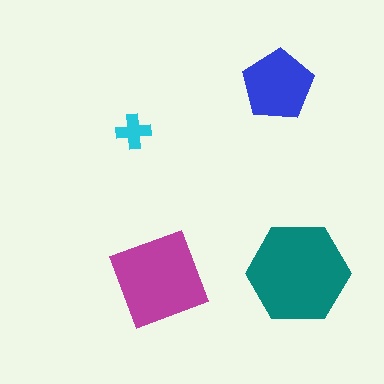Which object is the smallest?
The cyan cross.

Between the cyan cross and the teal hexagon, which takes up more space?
The teal hexagon.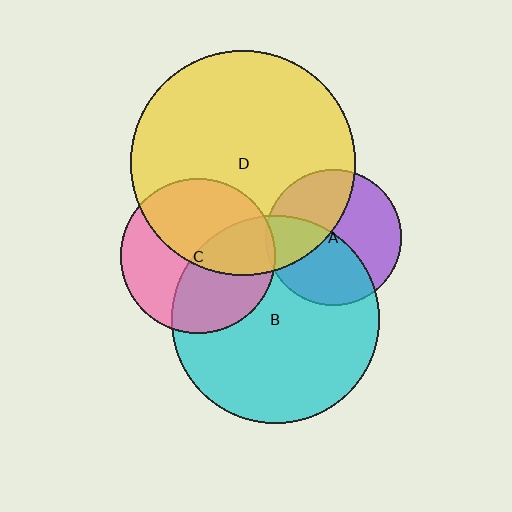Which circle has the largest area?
Circle D (yellow).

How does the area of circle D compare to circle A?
Approximately 2.7 times.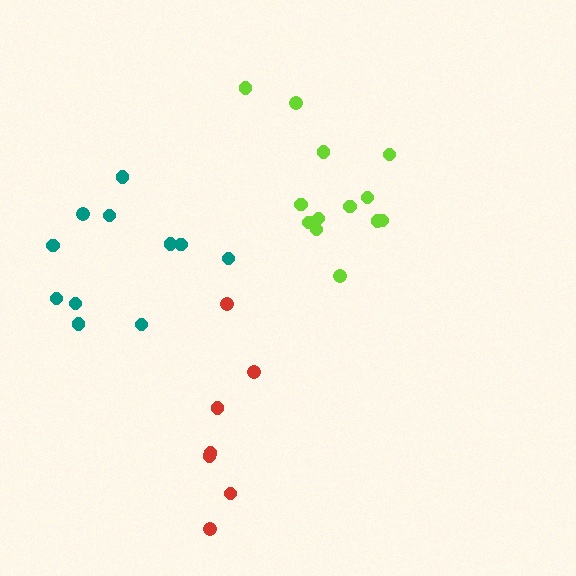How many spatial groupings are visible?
There are 3 spatial groupings.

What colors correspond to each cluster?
The clusters are colored: teal, red, lime.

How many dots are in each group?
Group 1: 11 dots, Group 2: 7 dots, Group 3: 13 dots (31 total).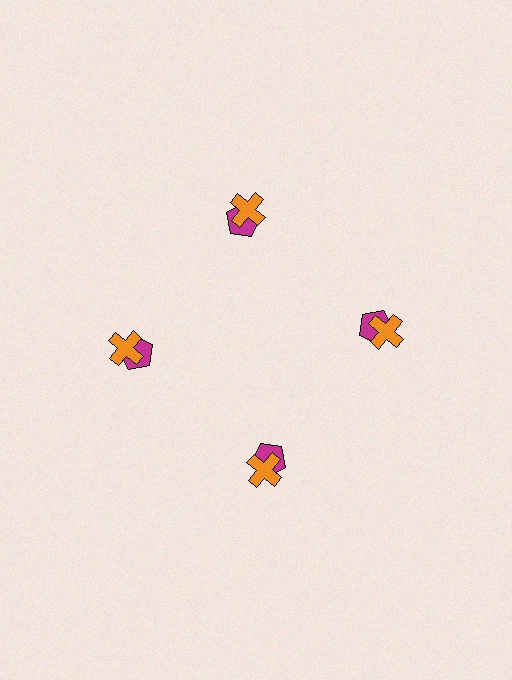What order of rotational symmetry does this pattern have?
This pattern has 4-fold rotational symmetry.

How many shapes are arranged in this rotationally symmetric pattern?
There are 8 shapes, arranged in 4 groups of 2.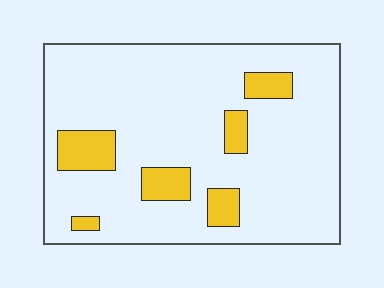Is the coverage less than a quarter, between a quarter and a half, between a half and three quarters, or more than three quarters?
Less than a quarter.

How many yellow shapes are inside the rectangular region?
6.